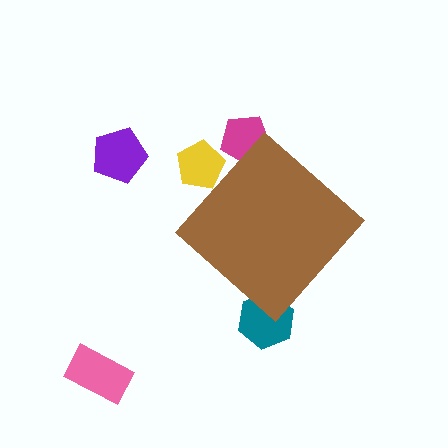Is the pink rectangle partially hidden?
No, the pink rectangle is fully visible.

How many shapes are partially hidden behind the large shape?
3 shapes are partially hidden.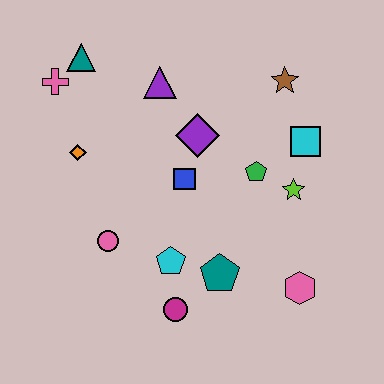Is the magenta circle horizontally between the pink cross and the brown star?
Yes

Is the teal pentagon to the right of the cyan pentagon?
Yes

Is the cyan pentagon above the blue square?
No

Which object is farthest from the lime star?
The pink cross is farthest from the lime star.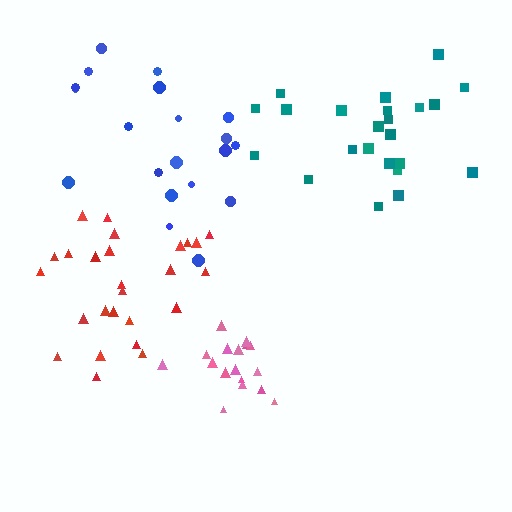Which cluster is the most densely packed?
Pink.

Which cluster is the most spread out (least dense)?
Teal.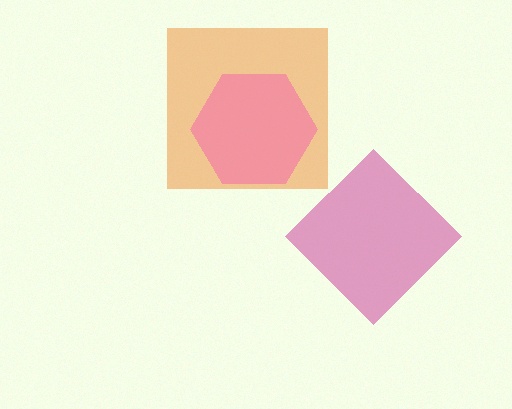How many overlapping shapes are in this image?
There are 3 overlapping shapes in the image.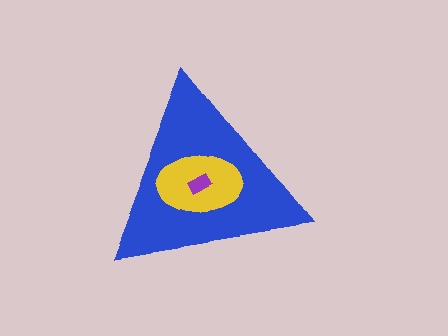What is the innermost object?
The purple rectangle.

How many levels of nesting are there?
3.